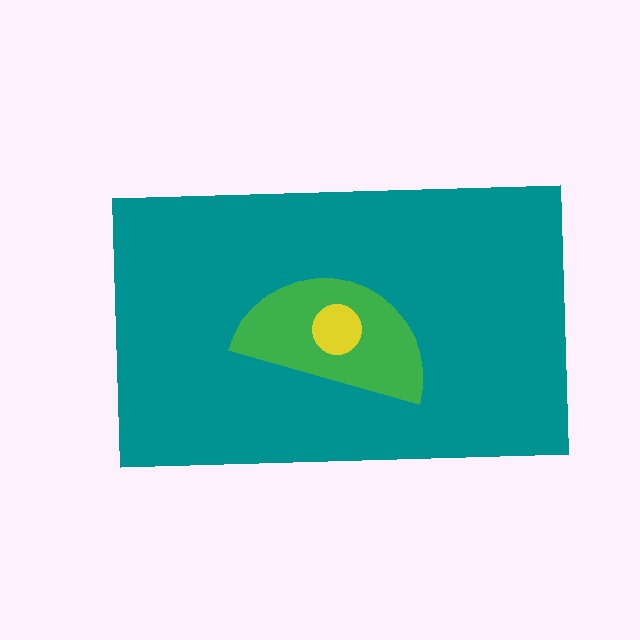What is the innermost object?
The yellow circle.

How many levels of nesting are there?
3.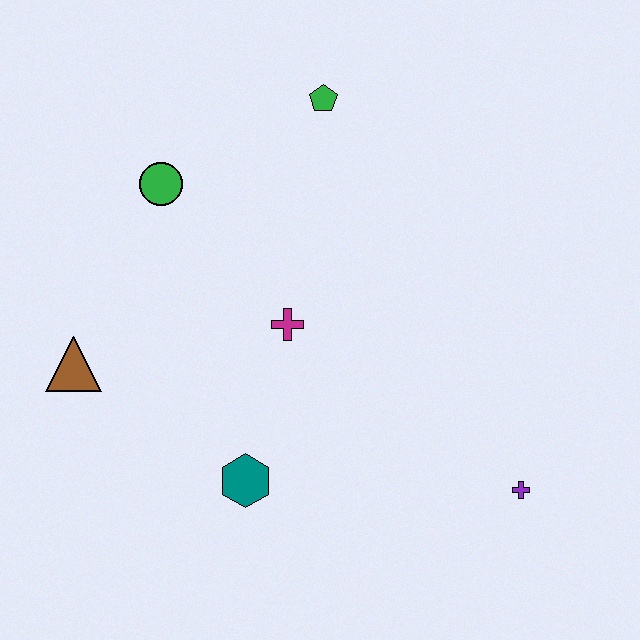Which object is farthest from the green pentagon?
The purple cross is farthest from the green pentagon.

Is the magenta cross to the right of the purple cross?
No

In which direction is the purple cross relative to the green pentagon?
The purple cross is below the green pentagon.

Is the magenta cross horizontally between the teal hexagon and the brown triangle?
No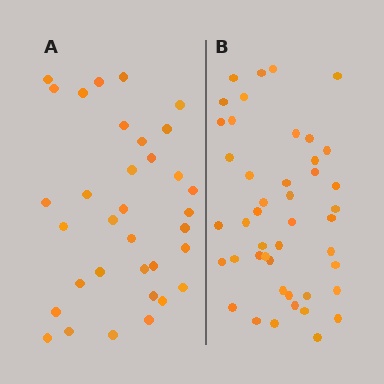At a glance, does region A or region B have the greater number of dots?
Region B (the right region) has more dots.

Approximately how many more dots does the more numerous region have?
Region B has roughly 12 or so more dots than region A.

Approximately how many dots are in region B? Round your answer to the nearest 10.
About 40 dots. (The exact count is 45, which rounds to 40.)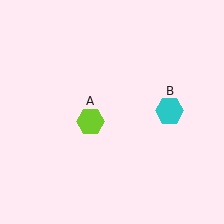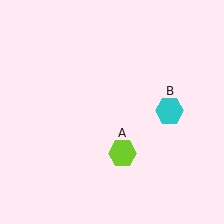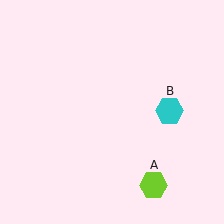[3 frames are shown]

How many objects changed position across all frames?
1 object changed position: lime hexagon (object A).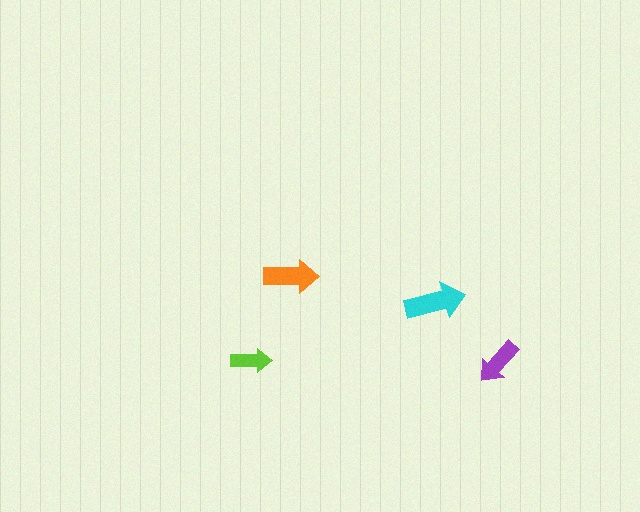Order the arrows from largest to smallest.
the cyan one, the orange one, the purple one, the lime one.